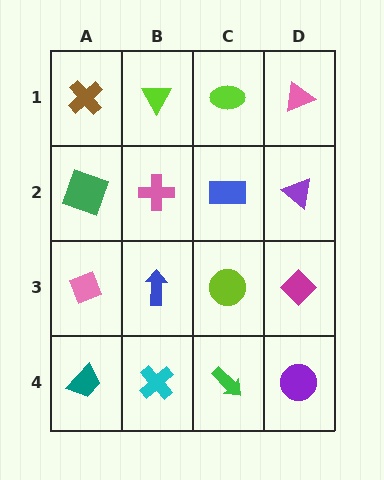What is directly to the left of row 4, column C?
A cyan cross.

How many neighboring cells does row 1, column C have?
3.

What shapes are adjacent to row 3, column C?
A blue rectangle (row 2, column C), a green arrow (row 4, column C), a blue arrow (row 3, column B), a magenta diamond (row 3, column D).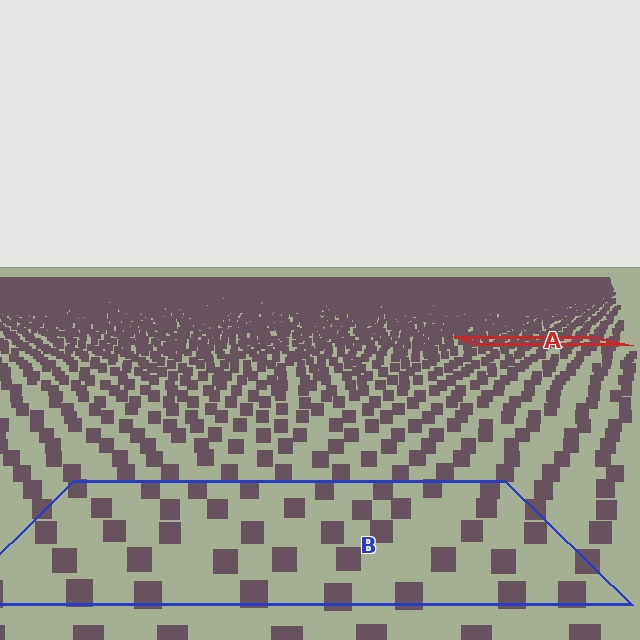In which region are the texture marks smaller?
The texture marks are smaller in region A, because it is farther away.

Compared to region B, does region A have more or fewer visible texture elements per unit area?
Region A has more texture elements per unit area — they are packed more densely because it is farther away.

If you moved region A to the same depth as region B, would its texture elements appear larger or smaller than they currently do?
They would appear larger. At a closer depth, the same texture elements are projected at a bigger on-screen size.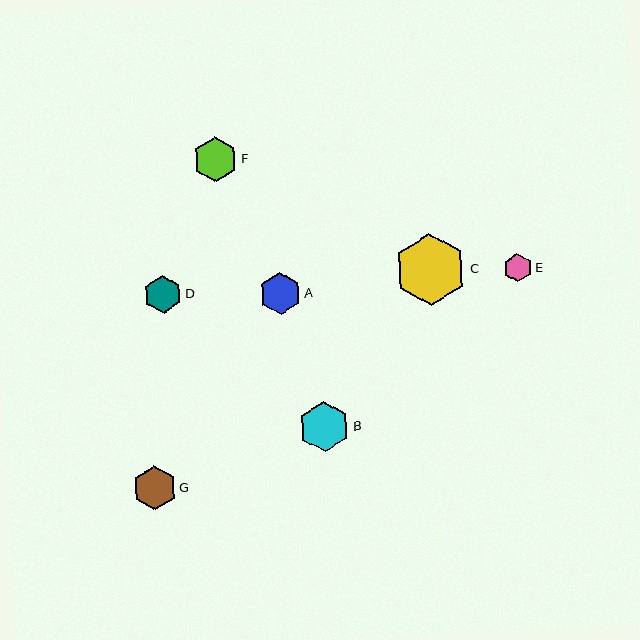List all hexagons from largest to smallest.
From largest to smallest: C, B, F, G, A, D, E.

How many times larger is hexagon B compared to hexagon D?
Hexagon B is approximately 1.3 times the size of hexagon D.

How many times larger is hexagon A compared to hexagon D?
Hexagon A is approximately 1.1 times the size of hexagon D.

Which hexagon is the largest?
Hexagon C is the largest with a size of approximately 72 pixels.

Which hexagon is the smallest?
Hexagon E is the smallest with a size of approximately 28 pixels.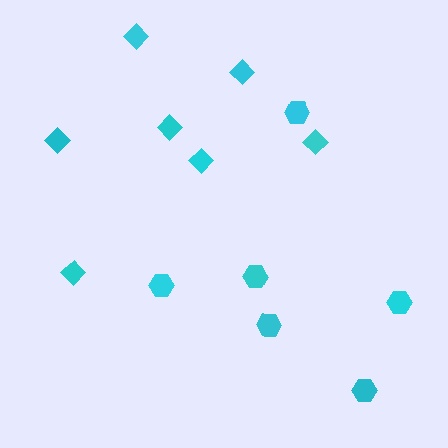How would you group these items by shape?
There are 2 groups: one group of hexagons (6) and one group of diamonds (7).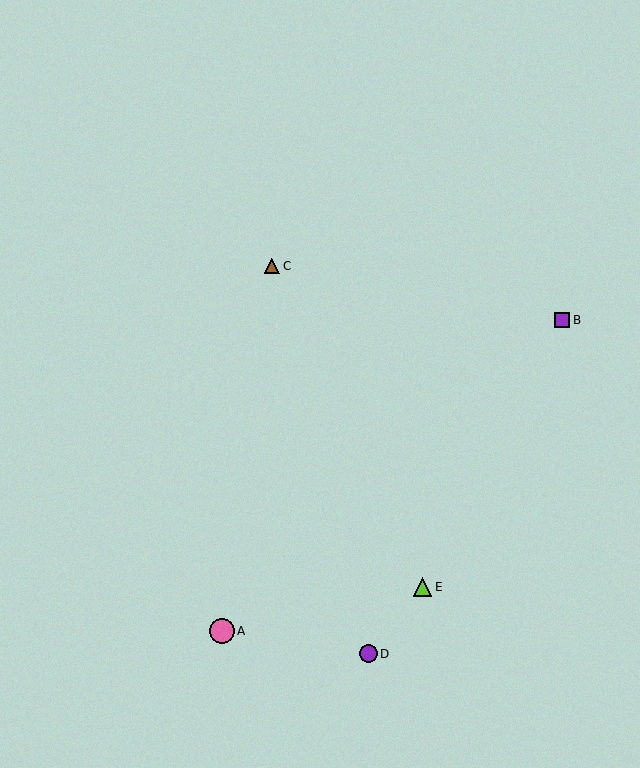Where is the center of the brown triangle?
The center of the brown triangle is at (272, 266).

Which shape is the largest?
The pink circle (labeled A) is the largest.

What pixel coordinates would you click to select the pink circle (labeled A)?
Click at (222, 631) to select the pink circle A.